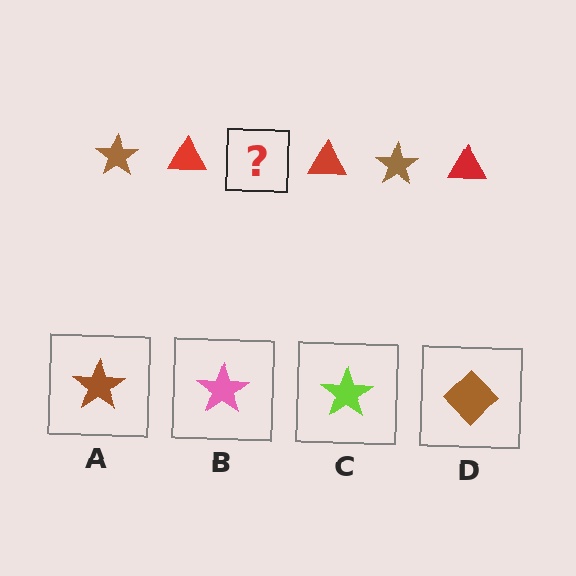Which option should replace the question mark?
Option A.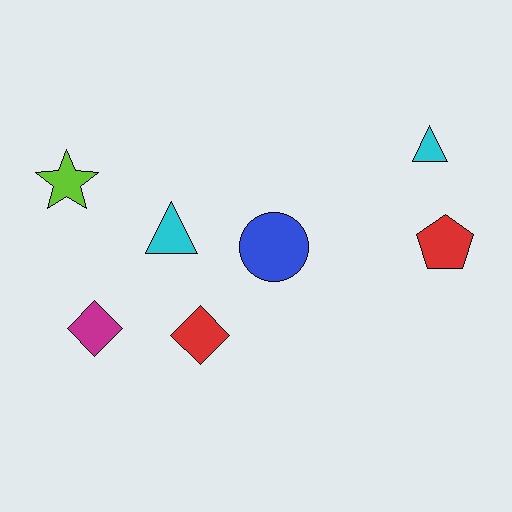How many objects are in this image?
There are 7 objects.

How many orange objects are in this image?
There are no orange objects.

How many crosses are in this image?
There are no crosses.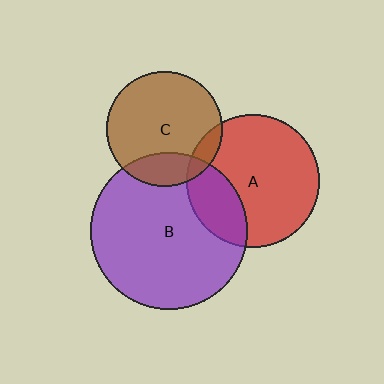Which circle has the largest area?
Circle B (purple).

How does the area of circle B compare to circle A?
Approximately 1.4 times.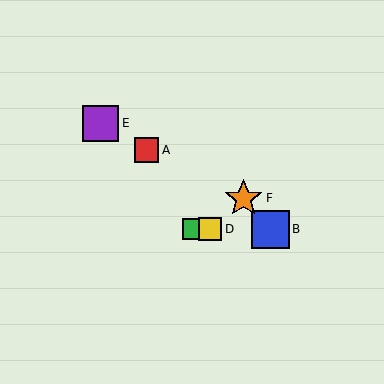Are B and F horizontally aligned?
No, B is at y≈229 and F is at y≈198.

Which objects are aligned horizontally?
Objects B, C, D are aligned horizontally.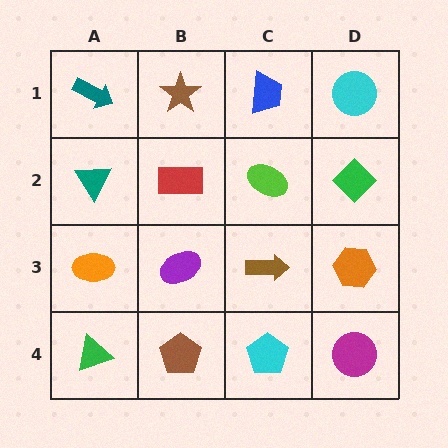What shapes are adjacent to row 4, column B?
A purple ellipse (row 3, column B), a green triangle (row 4, column A), a cyan pentagon (row 4, column C).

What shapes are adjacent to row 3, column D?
A green diamond (row 2, column D), a magenta circle (row 4, column D), a brown arrow (row 3, column C).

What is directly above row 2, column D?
A cyan circle.